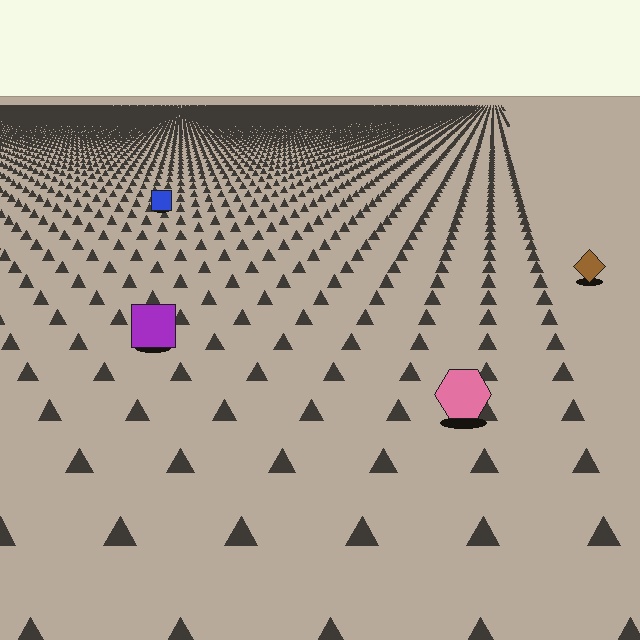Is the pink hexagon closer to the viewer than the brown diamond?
Yes. The pink hexagon is closer — you can tell from the texture gradient: the ground texture is coarser near it.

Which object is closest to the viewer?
The pink hexagon is closest. The texture marks near it are larger and more spread out.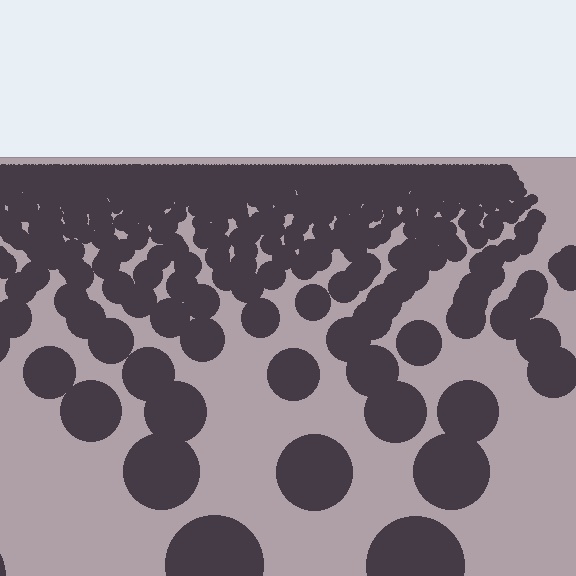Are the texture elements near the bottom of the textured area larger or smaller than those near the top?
Larger. Near the bottom, elements are closer to the viewer and appear at a bigger on-screen size.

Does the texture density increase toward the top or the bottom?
Density increases toward the top.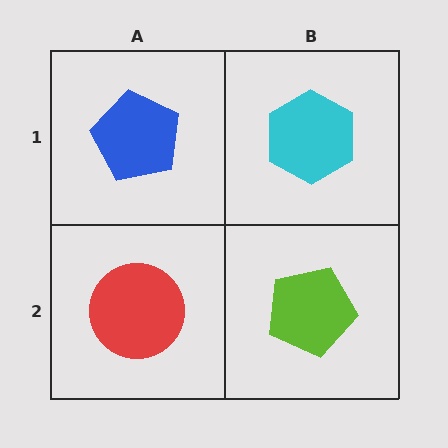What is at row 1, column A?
A blue pentagon.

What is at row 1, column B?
A cyan hexagon.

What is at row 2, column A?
A red circle.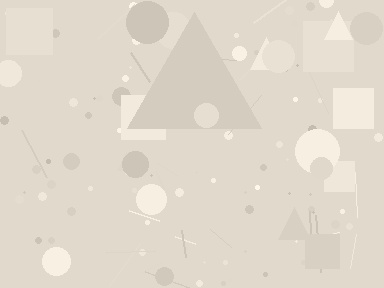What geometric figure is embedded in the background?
A triangle is embedded in the background.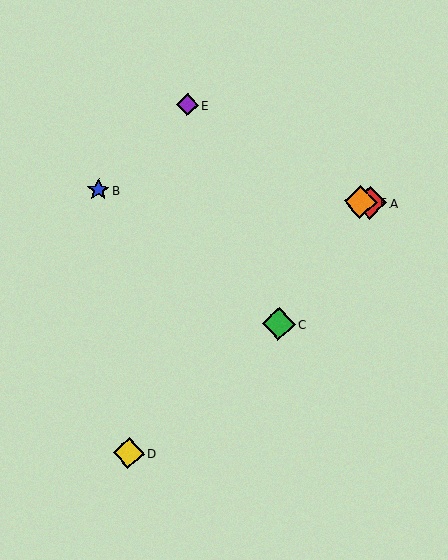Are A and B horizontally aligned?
Yes, both are at y≈203.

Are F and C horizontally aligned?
No, F is at y≈202 and C is at y≈324.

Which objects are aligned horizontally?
Objects A, B, F are aligned horizontally.